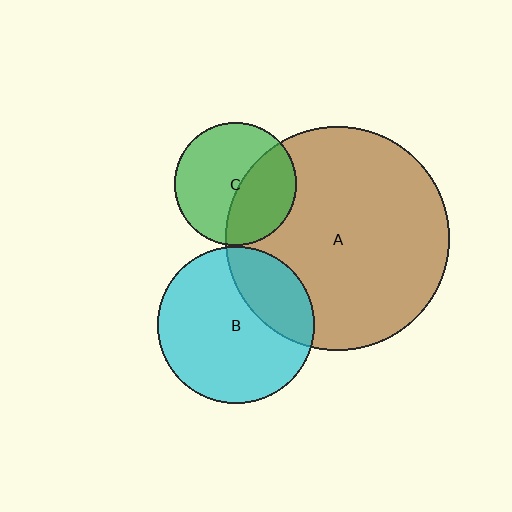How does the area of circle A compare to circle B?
Approximately 2.0 times.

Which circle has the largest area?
Circle A (brown).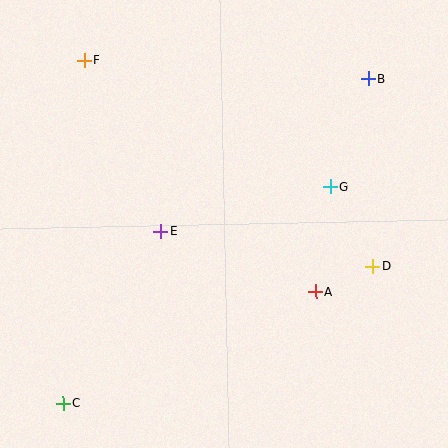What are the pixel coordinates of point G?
Point G is at (330, 187).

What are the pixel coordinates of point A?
Point A is at (316, 292).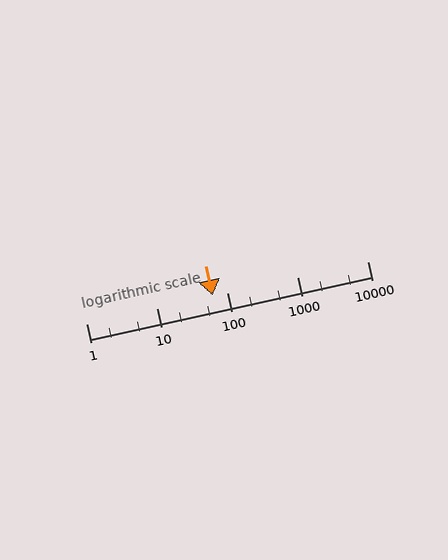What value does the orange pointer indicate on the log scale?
The pointer indicates approximately 62.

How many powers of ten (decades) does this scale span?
The scale spans 4 decades, from 1 to 10000.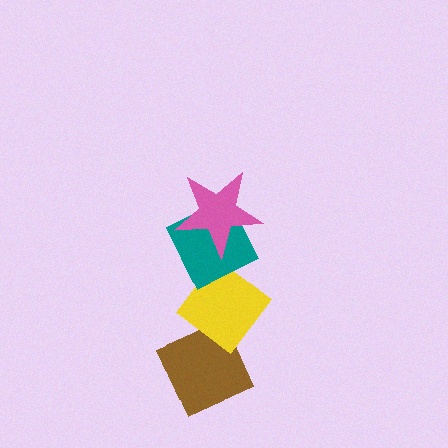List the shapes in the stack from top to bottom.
From top to bottom: the pink star, the teal diamond, the yellow diamond, the brown diamond.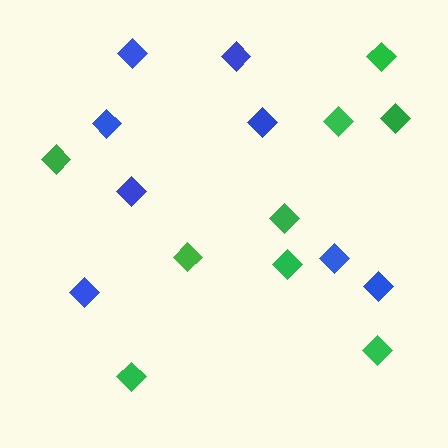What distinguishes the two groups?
There are 2 groups: one group of green diamonds (9) and one group of blue diamonds (8).